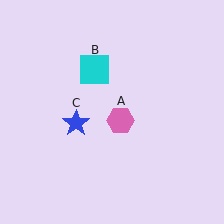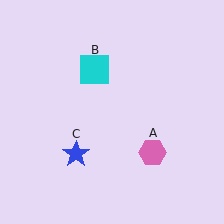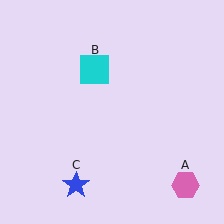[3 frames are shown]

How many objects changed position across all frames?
2 objects changed position: pink hexagon (object A), blue star (object C).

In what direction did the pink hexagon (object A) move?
The pink hexagon (object A) moved down and to the right.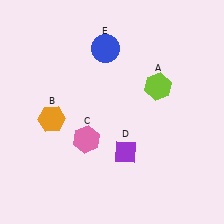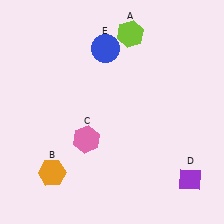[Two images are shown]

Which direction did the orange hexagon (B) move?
The orange hexagon (B) moved down.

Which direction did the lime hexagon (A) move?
The lime hexagon (A) moved up.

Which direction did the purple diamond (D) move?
The purple diamond (D) moved right.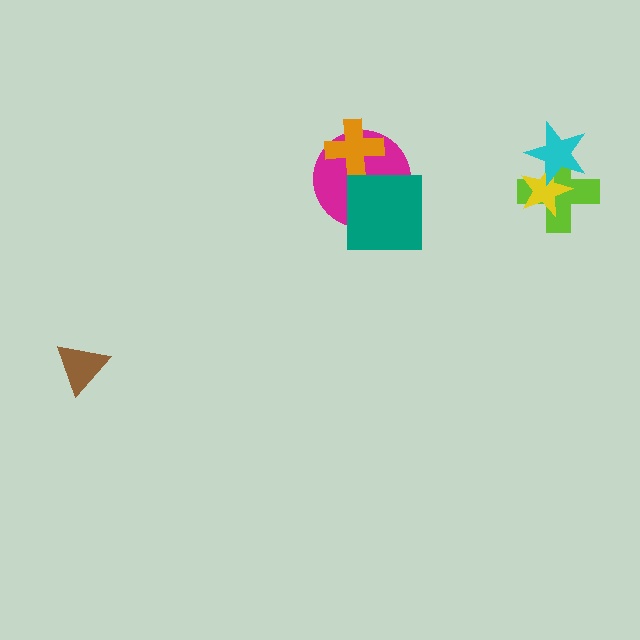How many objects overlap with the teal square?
1 object overlaps with the teal square.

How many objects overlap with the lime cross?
2 objects overlap with the lime cross.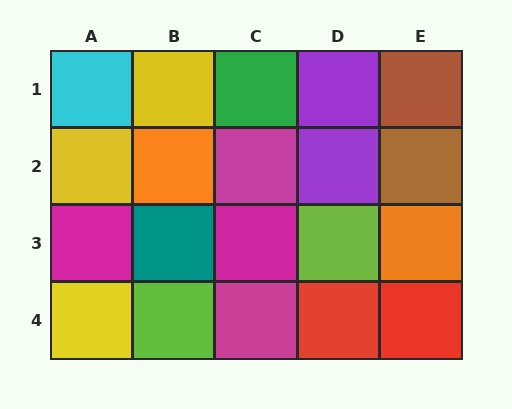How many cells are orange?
2 cells are orange.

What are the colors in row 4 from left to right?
Yellow, lime, magenta, red, red.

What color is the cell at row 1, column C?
Green.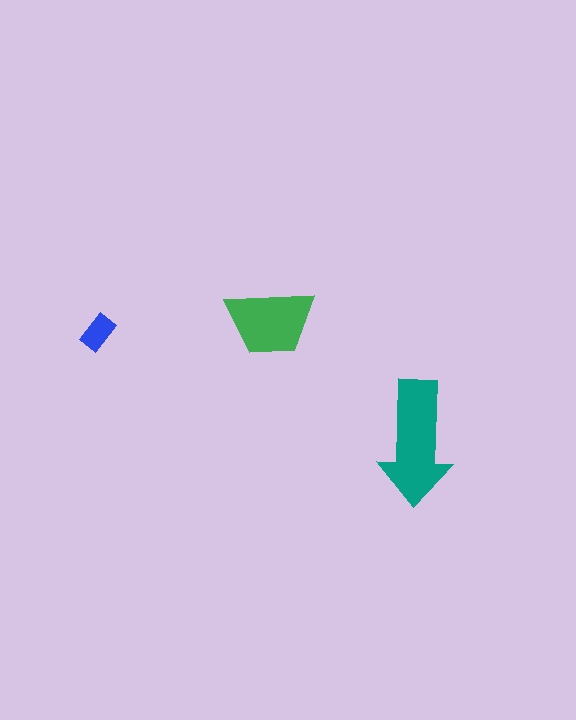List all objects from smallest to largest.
The blue rectangle, the green trapezoid, the teal arrow.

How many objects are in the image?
There are 3 objects in the image.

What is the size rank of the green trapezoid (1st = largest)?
2nd.